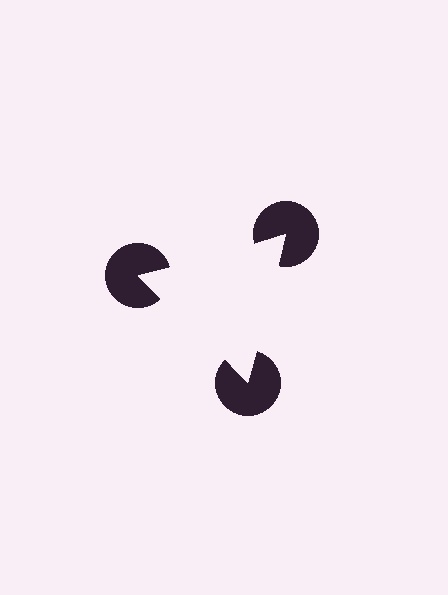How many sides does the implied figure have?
3 sides.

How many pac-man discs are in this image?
There are 3 — one at each vertex of the illusory triangle.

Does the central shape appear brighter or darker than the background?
It typically appears slightly brighter than the background, even though no actual brightness change is drawn.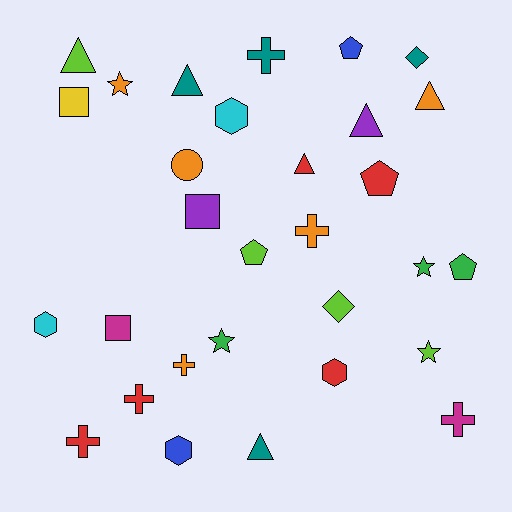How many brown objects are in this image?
There are no brown objects.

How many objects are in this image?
There are 30 objects.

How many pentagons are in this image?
There are 4 pentagons.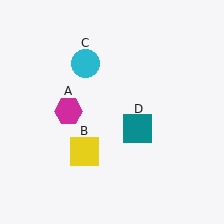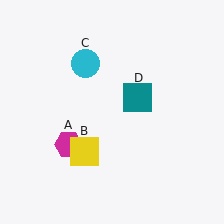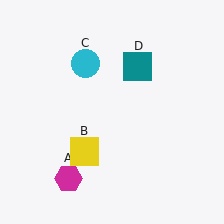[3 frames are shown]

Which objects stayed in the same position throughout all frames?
Yellow square (object B) and cyan circle (object C) remained stationary.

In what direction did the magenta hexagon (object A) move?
The magenta hexagon (object A) moved down.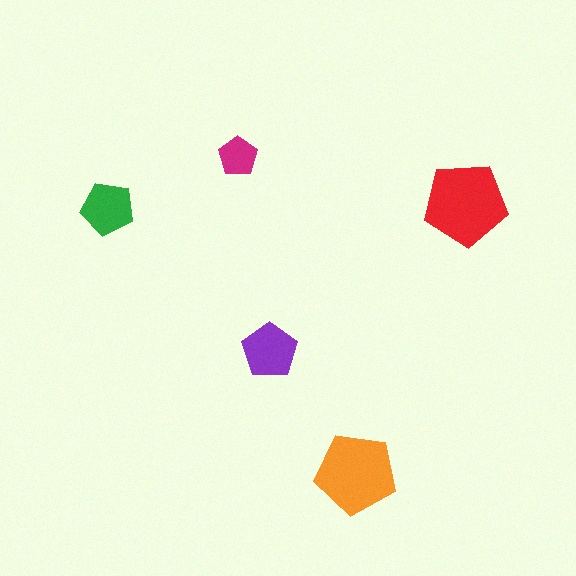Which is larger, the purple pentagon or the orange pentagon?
The orange one.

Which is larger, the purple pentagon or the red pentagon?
The red one.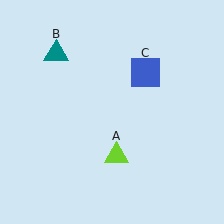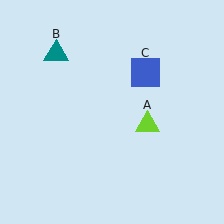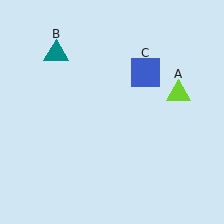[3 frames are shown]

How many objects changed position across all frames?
1 object changed position: lime triangle (object A).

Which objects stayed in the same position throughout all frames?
Teal triangle (object B) and blue square (object C) remained stationary.